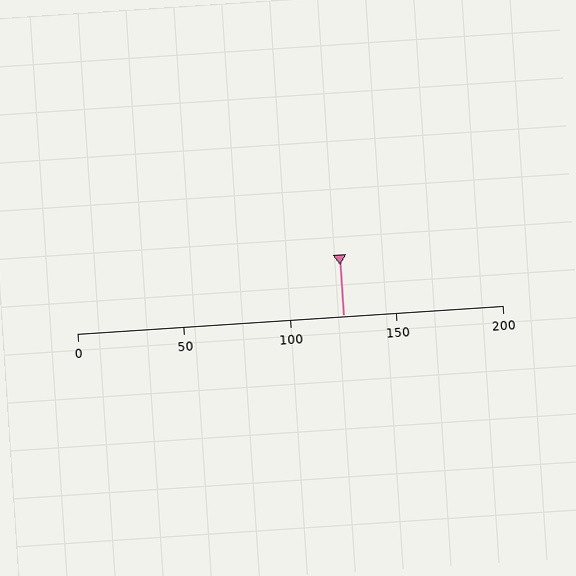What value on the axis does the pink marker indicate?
The marker indicates approximately 125.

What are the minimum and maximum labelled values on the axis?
The axis runs from 0 to 200.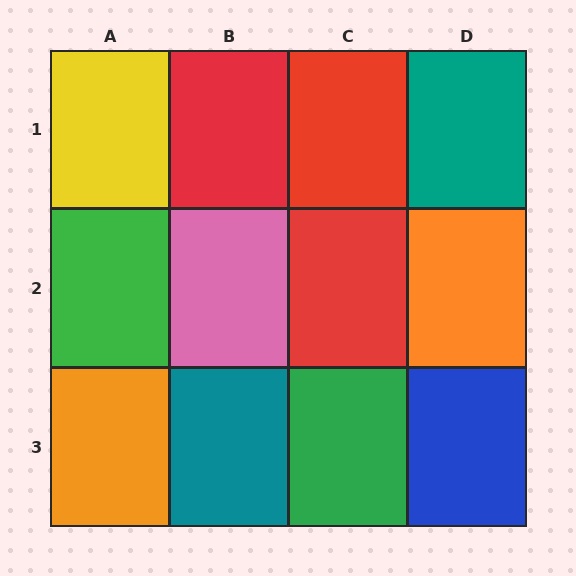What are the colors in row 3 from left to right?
Orange, teal, green, blue.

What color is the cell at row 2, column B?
Pink.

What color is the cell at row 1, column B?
Red.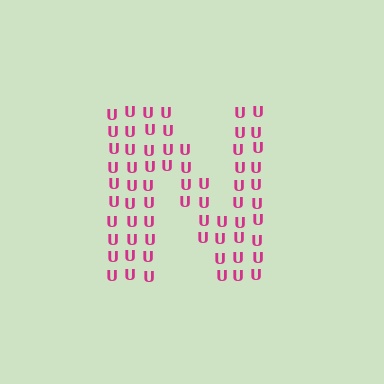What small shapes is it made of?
It is made of small letter U's.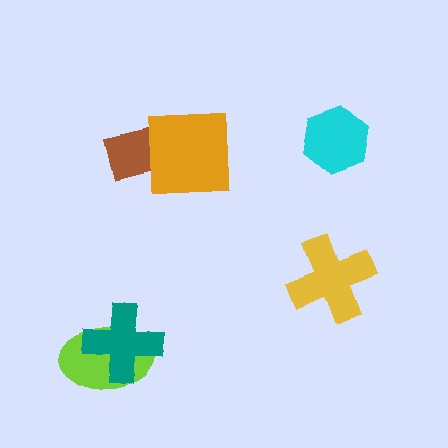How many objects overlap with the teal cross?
1 object overlaps with the teal cross.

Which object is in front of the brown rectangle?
The orange square is in front of the brown rectangle.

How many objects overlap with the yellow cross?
0 objects overlap with the yellow cross.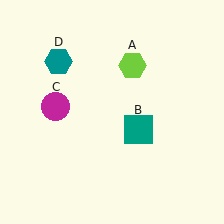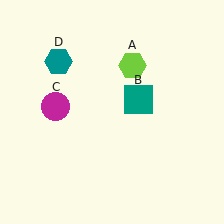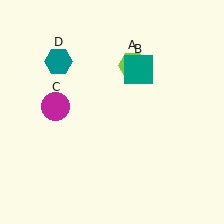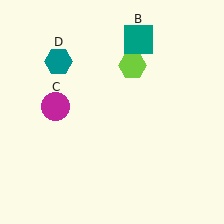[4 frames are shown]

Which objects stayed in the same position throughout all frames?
Lime hexagon (object A) and magenta circle (object C) and teal hexagon (object D) remained stationary.